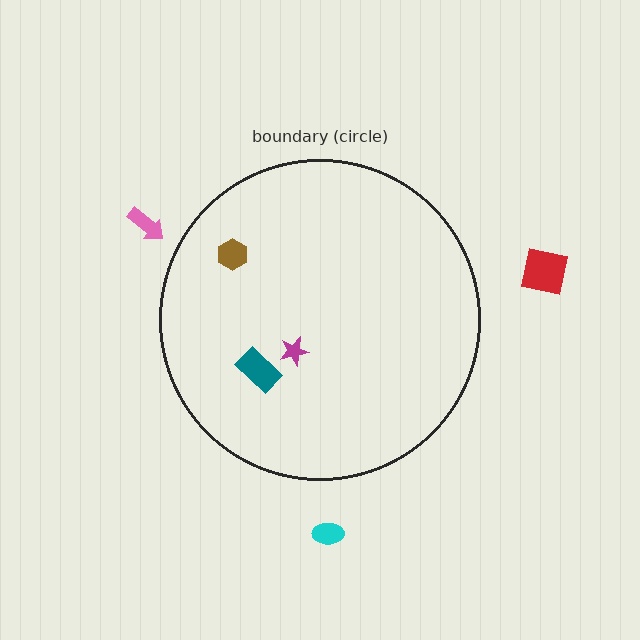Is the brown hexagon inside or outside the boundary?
Inside.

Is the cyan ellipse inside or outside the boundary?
Outside.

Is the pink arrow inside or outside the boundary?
Outside.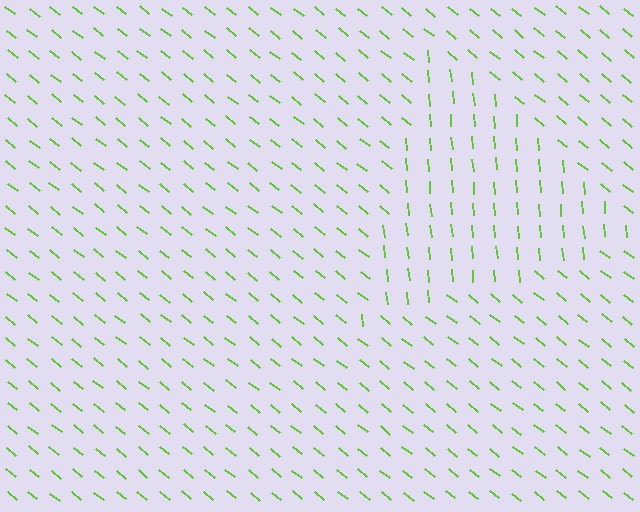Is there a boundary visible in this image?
Yes, there is a texture boundary formed by a change in line orientation.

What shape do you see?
I see a triangle.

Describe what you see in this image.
The image is filled with small lime line segments. A triangle region in the image has lines oriented differently from the surrounding lines, creating a visible texture boundary.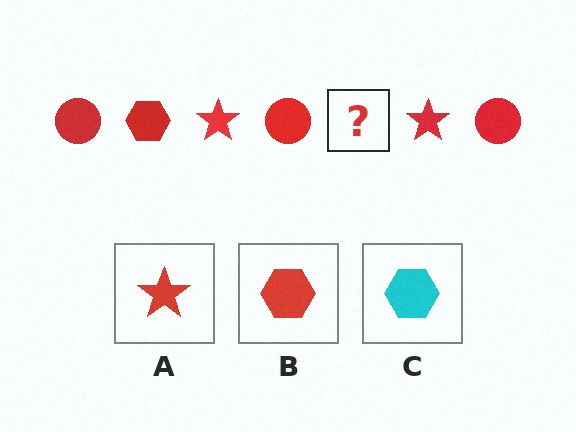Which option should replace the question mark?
Option B.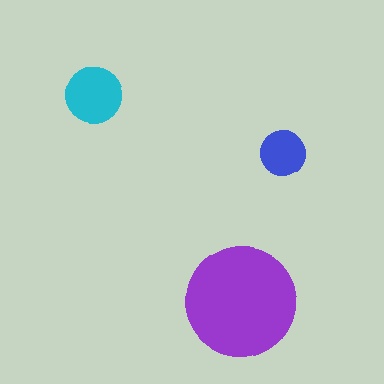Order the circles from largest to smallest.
the purple one, the cyan one, the blue one.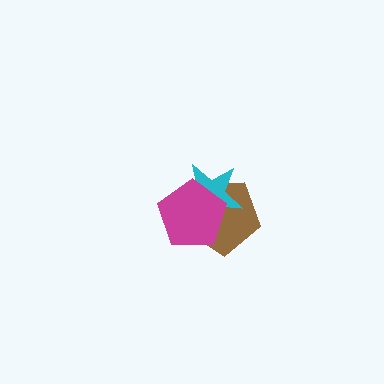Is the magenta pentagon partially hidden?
No, no other shape covers it.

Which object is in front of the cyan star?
The magenta pentagon is in front of the cyan star.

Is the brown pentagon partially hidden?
Yes, it is partially covered by another shape.